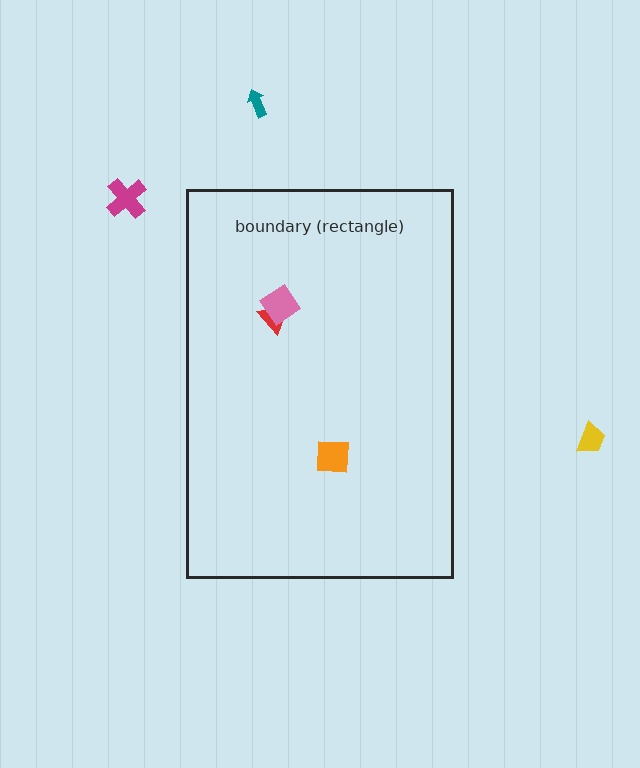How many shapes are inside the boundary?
3 inside, 3 outside.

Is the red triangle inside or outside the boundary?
Inside.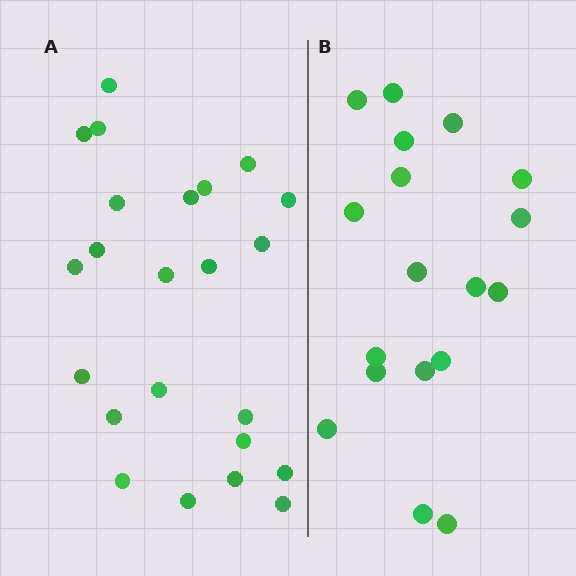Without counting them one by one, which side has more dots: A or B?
Region A (the left region) has more dots.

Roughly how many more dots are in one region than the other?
Region A has about 5 more dots than region B.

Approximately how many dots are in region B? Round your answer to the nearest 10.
About 20 dots. (The exact count is 18, which rounds to 20.)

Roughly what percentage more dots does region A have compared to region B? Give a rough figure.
About 30% more.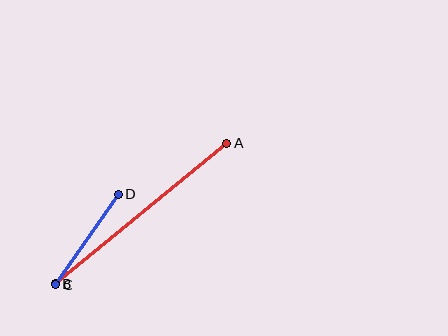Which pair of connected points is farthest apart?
Points A and B are farthest apart.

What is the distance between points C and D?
The distance is approximately 110 pixels.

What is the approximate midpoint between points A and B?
The midpoint is at approximately (141, 214) pixels.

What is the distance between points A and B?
The distance is approximately 222 pixels.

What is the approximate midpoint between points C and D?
The midpoint is at approximately (87, 240) pixels.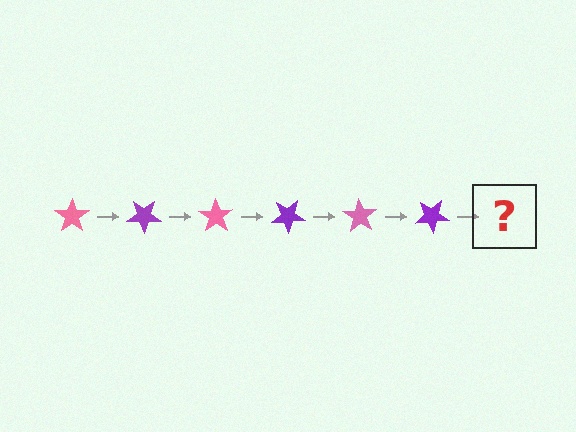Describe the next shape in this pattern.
It should be a pink star, rotated 210 degrees from the start.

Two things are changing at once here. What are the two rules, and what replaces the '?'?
The two rules are that it rotates 35 degrees each step and the color cycles through pink and purple. The '?' should be a pink star, rotated 210 degrees from the start.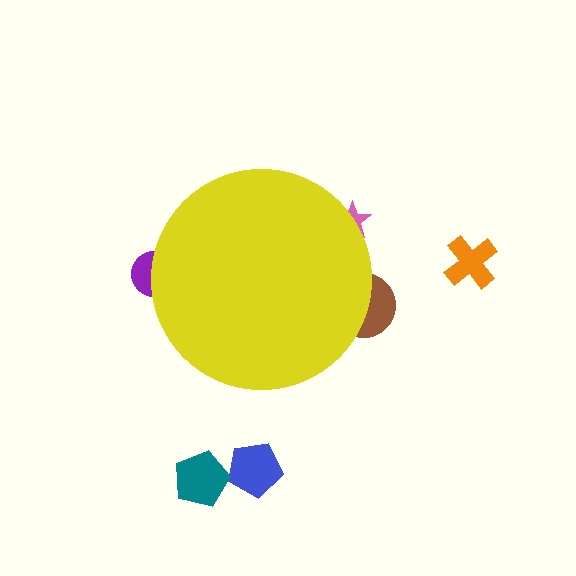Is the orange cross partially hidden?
No, the orange cross is fully visible.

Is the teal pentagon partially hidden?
No, the teal pentagon is fully visible.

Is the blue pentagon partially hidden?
No, the blue pentagon is fully visible.